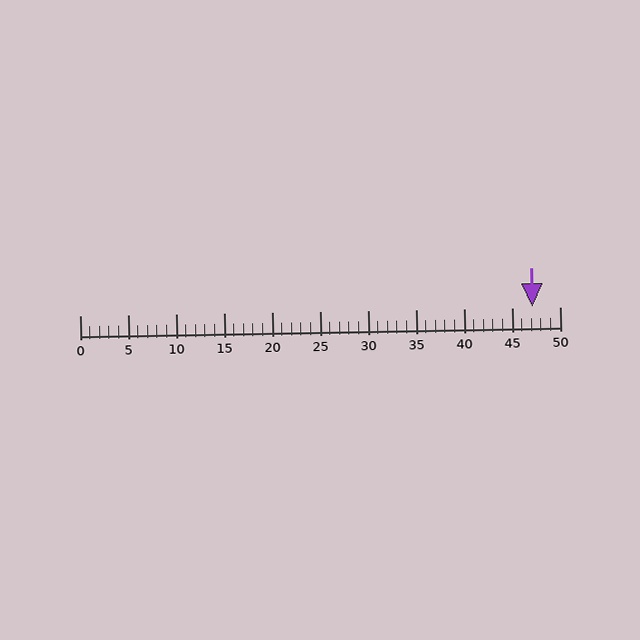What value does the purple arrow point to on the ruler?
The purple arrow points to approximately 47.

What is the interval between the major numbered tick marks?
The major tick marks are spaced 5 units apart.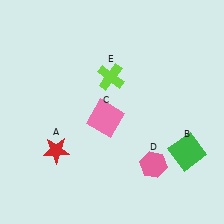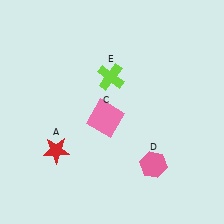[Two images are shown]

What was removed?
The green square (B) was removed in Image 2.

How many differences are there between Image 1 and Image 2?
There is 1 difference between the two images.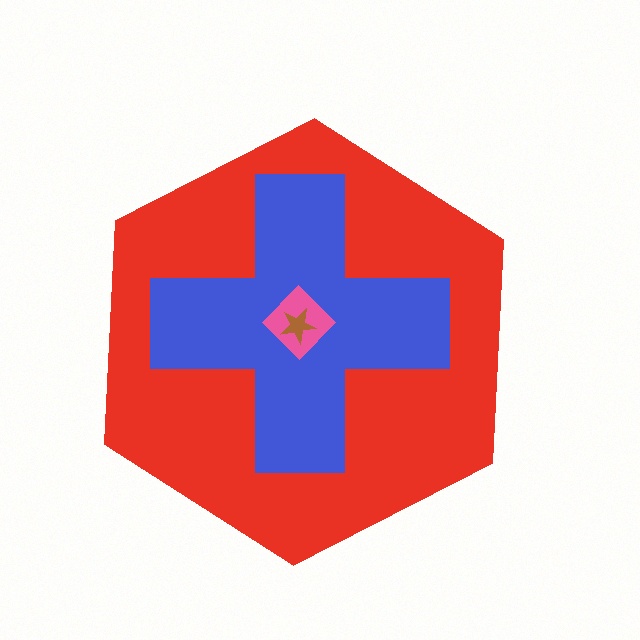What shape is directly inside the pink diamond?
The brown star.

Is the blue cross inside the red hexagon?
Yes.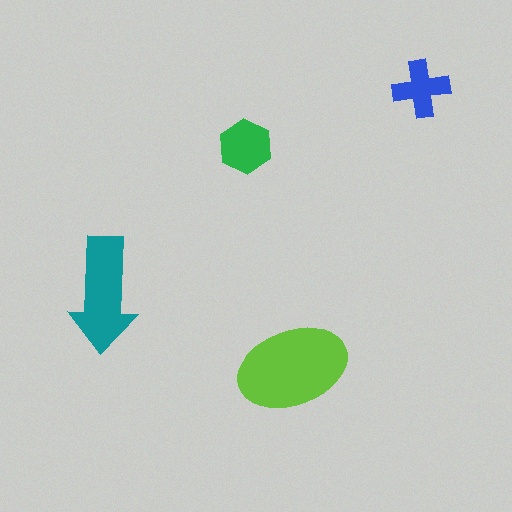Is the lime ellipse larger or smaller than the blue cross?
Larger.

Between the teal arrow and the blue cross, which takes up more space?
The teal arrow.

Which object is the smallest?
The blue cross.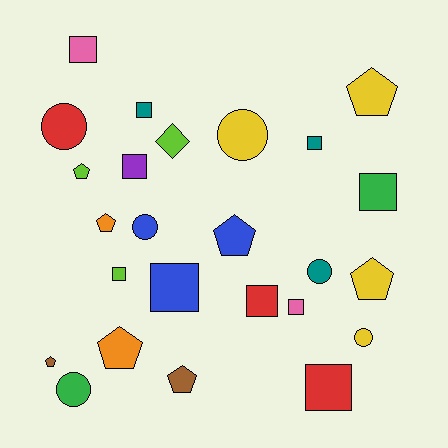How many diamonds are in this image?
There is 1 diamond.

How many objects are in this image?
There are 25 objects.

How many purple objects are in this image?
There is 1 purple object.